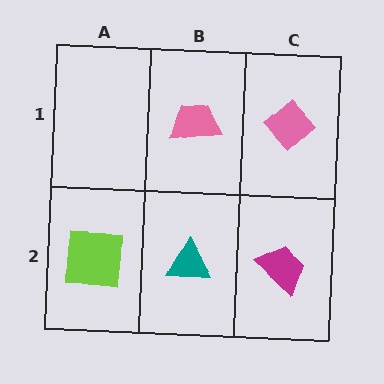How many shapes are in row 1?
2 shapes.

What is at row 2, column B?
A teal triangle.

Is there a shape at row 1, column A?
No, that cell is empty.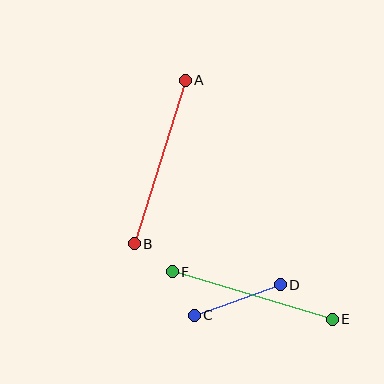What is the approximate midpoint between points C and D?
The midpoint is at approximately (237, 300) pixels.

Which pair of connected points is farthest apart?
Points A and B are farthest apart.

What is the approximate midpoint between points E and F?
The midpoint is at approximately (252, 296) pixels.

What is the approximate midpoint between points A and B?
The midpoint is at approximately (160, 162) pixels.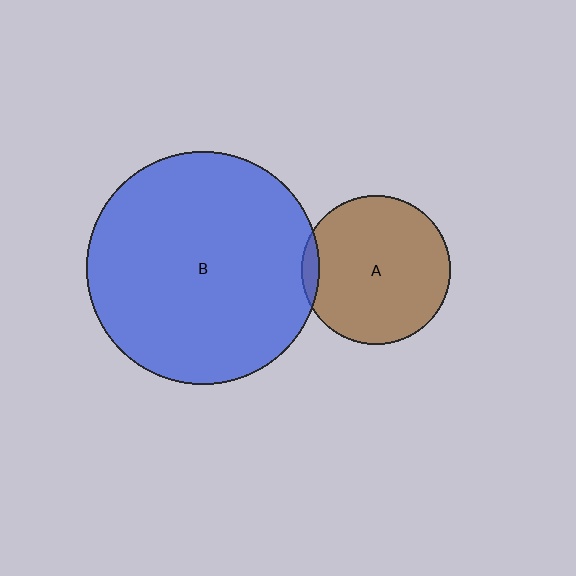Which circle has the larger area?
Circle B (blue).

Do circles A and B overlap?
Yes.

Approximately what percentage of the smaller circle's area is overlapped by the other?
Approximately 5%.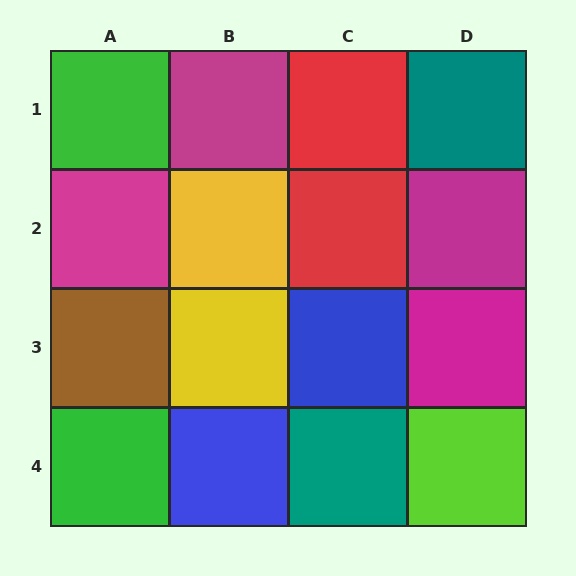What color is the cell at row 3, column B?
Yellow.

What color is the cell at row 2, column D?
Magenta.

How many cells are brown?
1 cell is brown.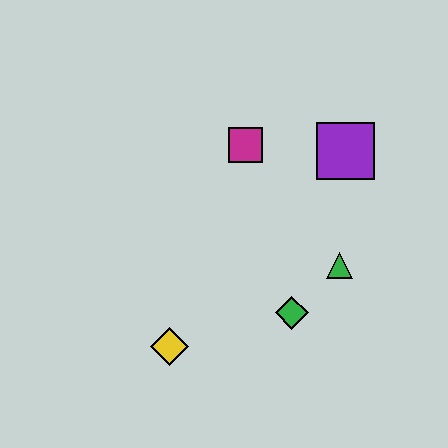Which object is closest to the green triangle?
The green diamond is closest to the green triangle.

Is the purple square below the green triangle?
No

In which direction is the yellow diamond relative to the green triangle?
The yellow diamond is to the left of the green triangle.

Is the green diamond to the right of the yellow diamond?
Yes